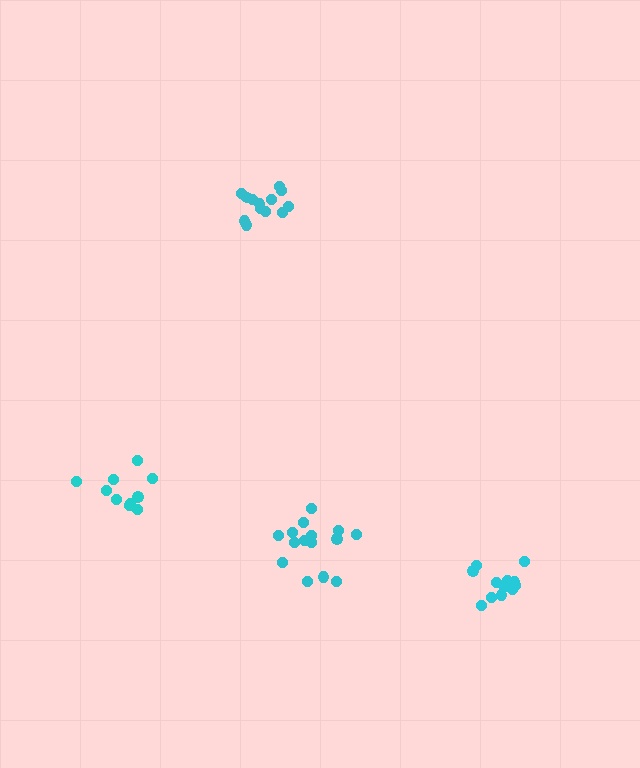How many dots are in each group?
Group 1: 10 dots, Group 2: 13 dots, Group 3: 15 dots, Group 4: 13 dots (51 total).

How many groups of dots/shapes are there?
There are 4 groups.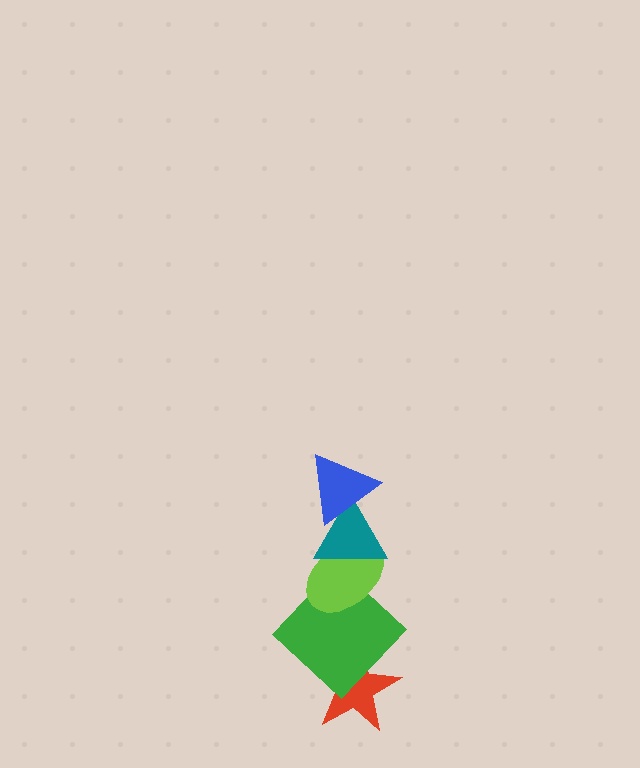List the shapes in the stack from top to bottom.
From top to bottom: the blue triangle, the teal triangle, the lime ellipse, the green diamond, the red star.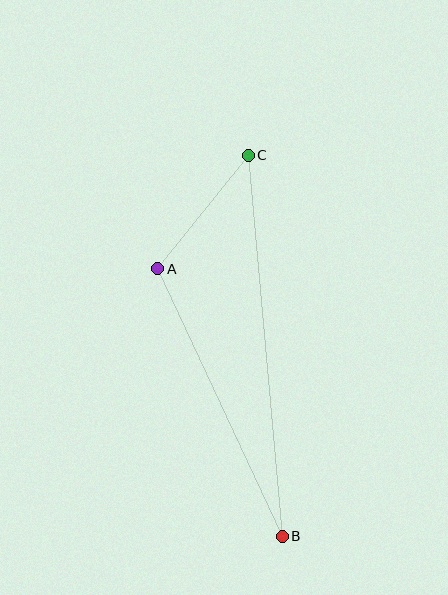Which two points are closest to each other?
Points A and C are closest to each other.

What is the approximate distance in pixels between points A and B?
The distance between A and B is approximately 295 pixels.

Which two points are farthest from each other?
Points B and C are farthest from each other.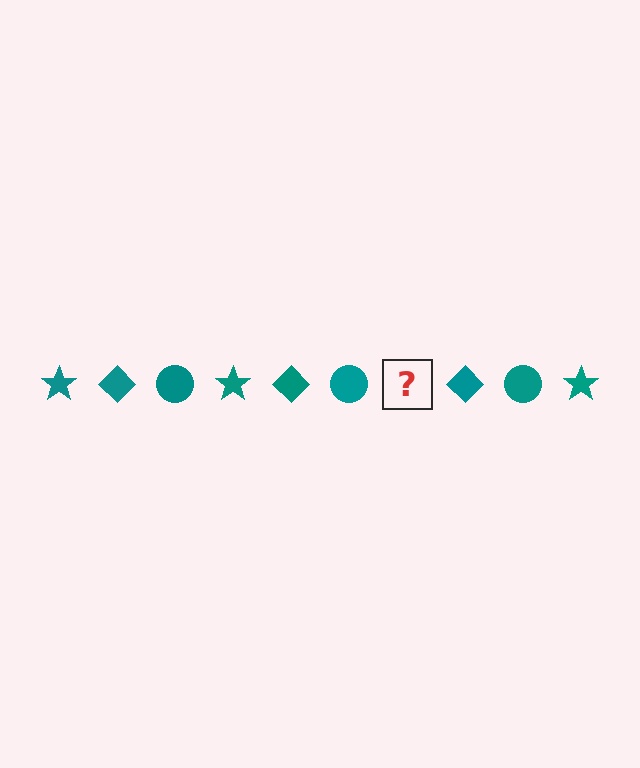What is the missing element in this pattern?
The missing element is a teal star.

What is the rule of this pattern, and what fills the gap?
The rule is that the pattern cycles through star, diamond, circle shapes in teal. The gap should be filled with a teal star.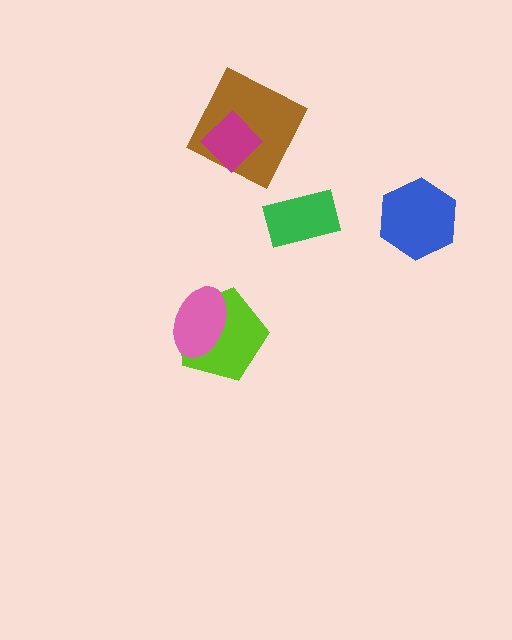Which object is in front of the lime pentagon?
The pink ellipse is in front of the lime pentagon.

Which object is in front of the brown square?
The magenta diamond is in front of the brown square.